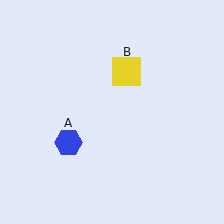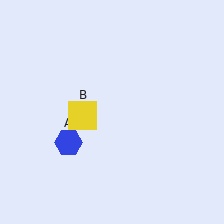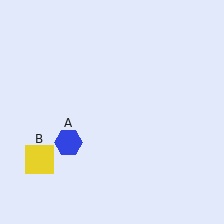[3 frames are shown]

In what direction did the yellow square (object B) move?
The yellow square (object B) moved down and to the left.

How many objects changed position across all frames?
1 object changed position: yellow square (object B).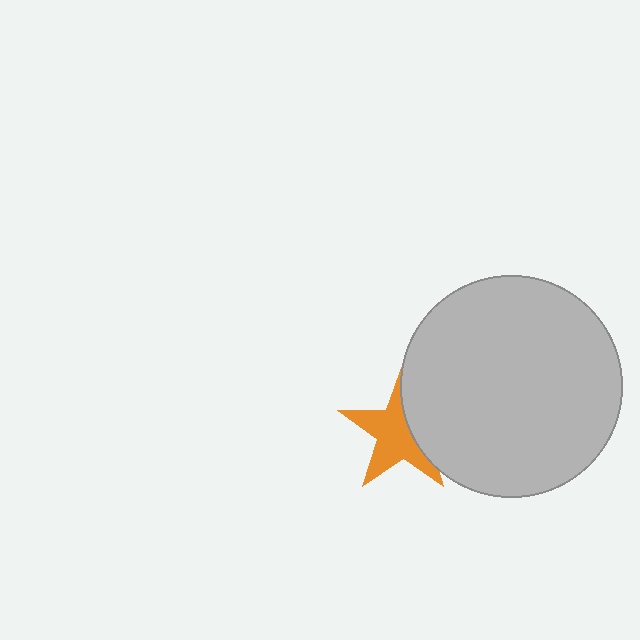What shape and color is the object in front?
The object in front is a light gray circle.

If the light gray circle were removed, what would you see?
You would see the complete orange star.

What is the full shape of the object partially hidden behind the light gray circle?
The partially hidden object is an orange star.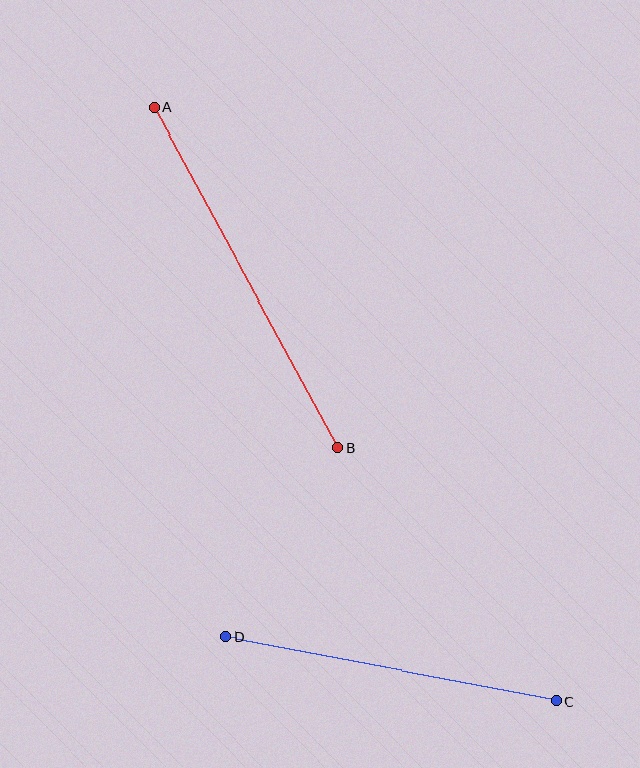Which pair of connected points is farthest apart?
Points A and B are farthest apart.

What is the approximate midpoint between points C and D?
The midpoint is at approximately (391, 669) pixels.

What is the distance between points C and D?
The distance is approximately 336 pixels.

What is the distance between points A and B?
The distance is approximately 387 pixels.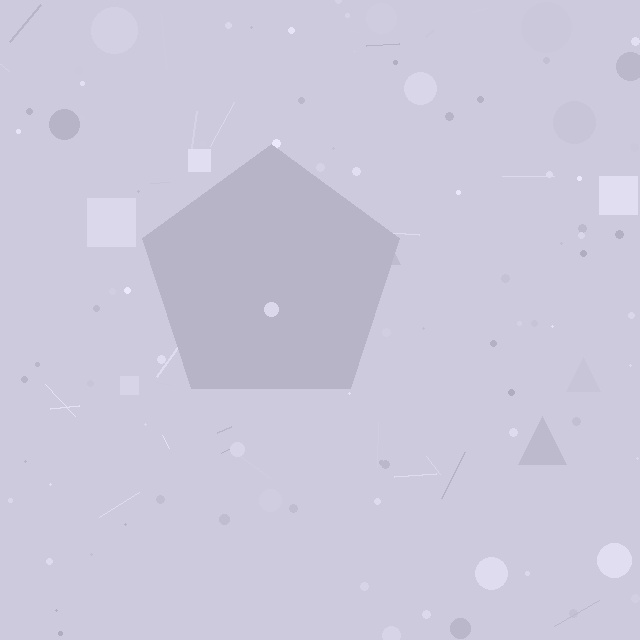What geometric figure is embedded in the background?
A pentagon is embedded in the background.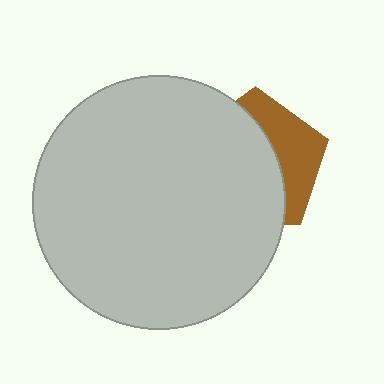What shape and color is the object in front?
The object in front is a light gray circle.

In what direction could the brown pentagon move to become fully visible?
The brown pentagon could move right. That would shift it out from behind the light gray circle entirely.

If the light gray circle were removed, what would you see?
You would see the complete brown pentagon.